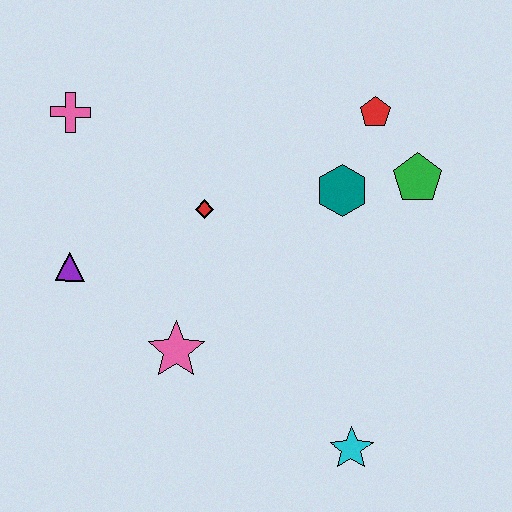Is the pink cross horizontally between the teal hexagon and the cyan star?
No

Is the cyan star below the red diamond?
Yes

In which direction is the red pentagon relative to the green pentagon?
The red pentagon is above the green pentagon.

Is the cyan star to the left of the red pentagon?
Yes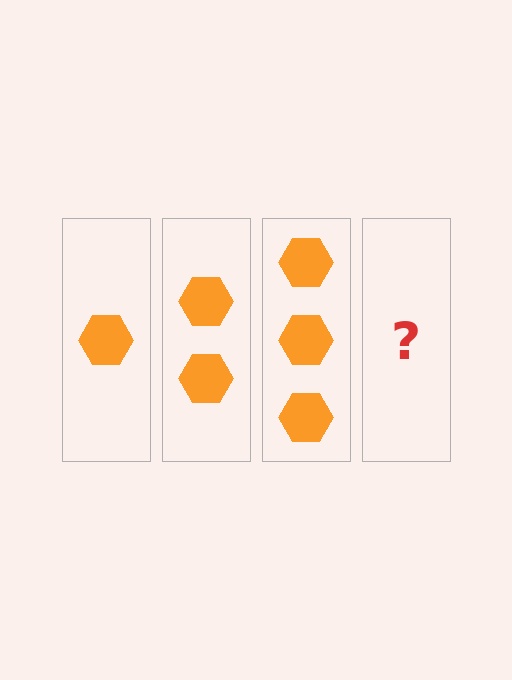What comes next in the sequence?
The next element should be 4 hexagons.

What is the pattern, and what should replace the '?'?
The pattern is that each step adds one more hexagon. The '?' should be 4 hexagons.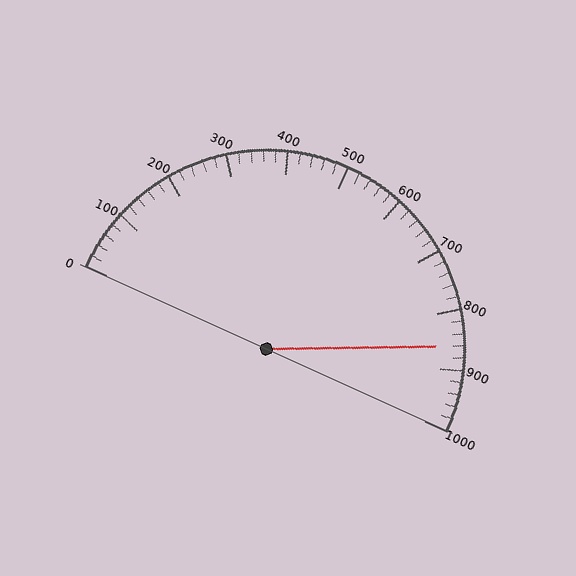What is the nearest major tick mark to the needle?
The nearest major tick mark is 900.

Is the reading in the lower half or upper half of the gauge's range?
The reading is in the upper half of the range (0 to 1000).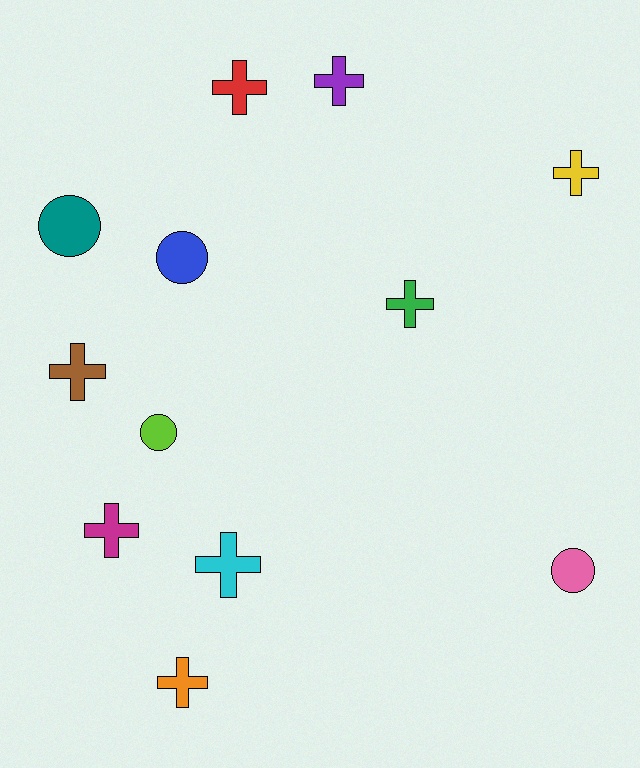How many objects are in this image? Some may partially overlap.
There are 12 objects.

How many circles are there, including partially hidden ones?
There are 4 circles.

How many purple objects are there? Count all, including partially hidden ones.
There is 1 purple object.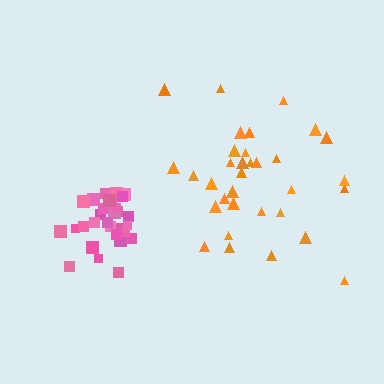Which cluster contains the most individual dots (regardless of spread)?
Orange (34).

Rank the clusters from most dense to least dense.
pink, orange.